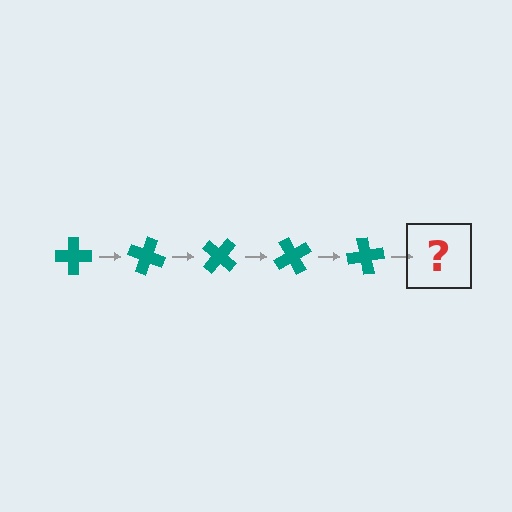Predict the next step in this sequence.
The next step is a teal cross rotated 100 degrees.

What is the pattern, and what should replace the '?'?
The pattern is that the cross rotates 20 degrees each step. The '?' should be a teal cross rotated 100 degrees.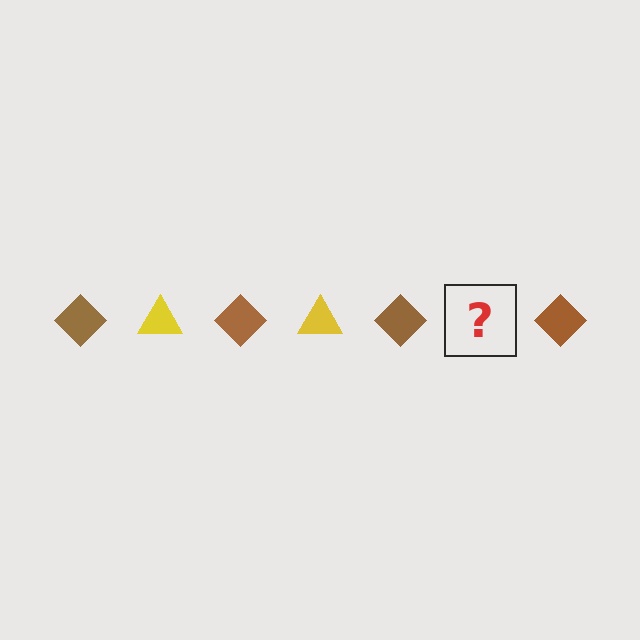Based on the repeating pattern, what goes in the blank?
The blank should be a yellow triangle.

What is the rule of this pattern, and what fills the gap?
The rule is that the pattern alternates between brown diamond and yellow triangle. The gap should be filled with a yellow triangle.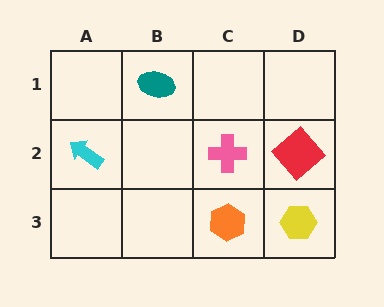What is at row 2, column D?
A red diamond.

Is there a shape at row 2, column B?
No, that cell is empty.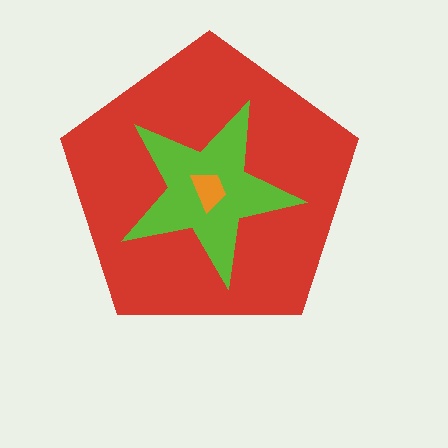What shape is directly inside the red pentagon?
The lime star.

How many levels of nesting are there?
3.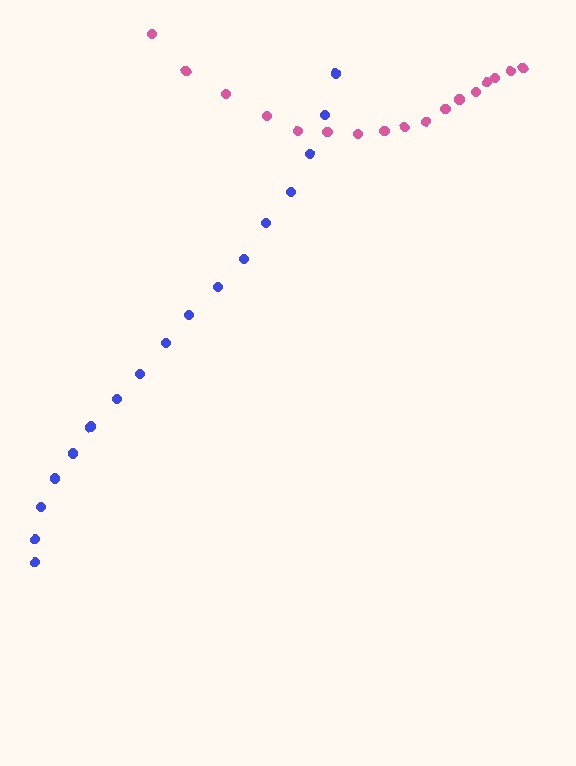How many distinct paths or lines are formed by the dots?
There are 2 distinct paths.